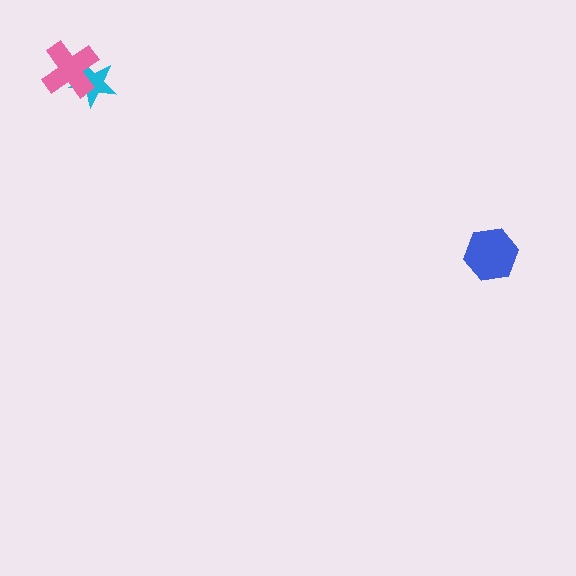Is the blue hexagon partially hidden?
No, no other shape covers it.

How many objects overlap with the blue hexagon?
0 objects overlap with the blue hexagon.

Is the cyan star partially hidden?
Yes, it is partially covered by another shape.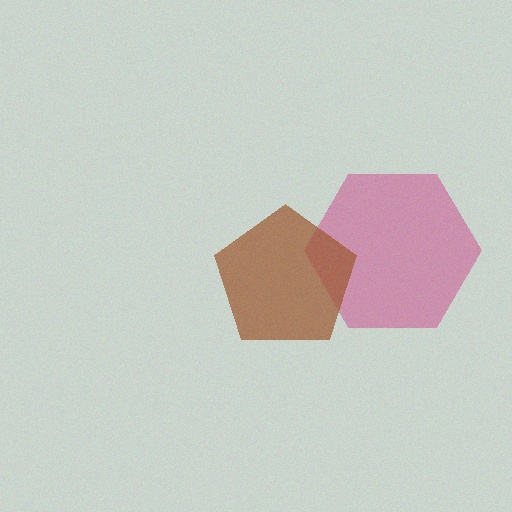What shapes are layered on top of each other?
The layered shapes are: a magenta hexagon, a brown pentagon.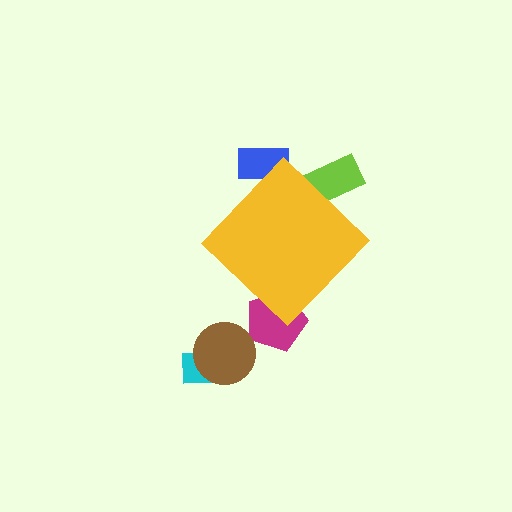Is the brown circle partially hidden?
No, the brown circle is fully visible.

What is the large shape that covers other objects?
A yellow diamond.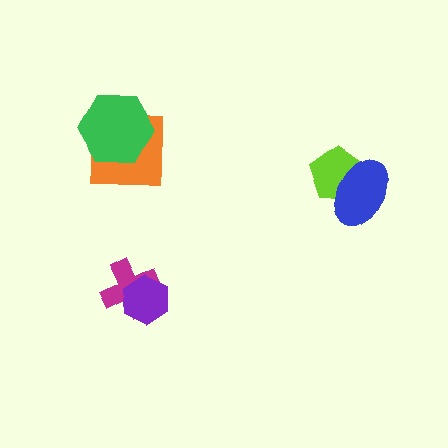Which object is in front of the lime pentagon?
The blue ellipse is in front of the lime pentagon.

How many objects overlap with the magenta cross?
1 object overlaps with the magenta cross.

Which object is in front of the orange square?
The green hexagon is in front of the orange square.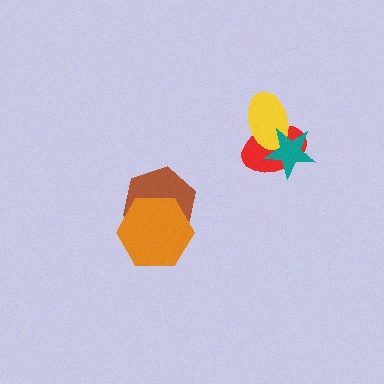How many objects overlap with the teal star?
2 objects overlap with the teal star.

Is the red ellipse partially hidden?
Yes, it is partially covered by another shape.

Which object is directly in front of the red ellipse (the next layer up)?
The yellow ellipse is directly in front of the red ellipse.